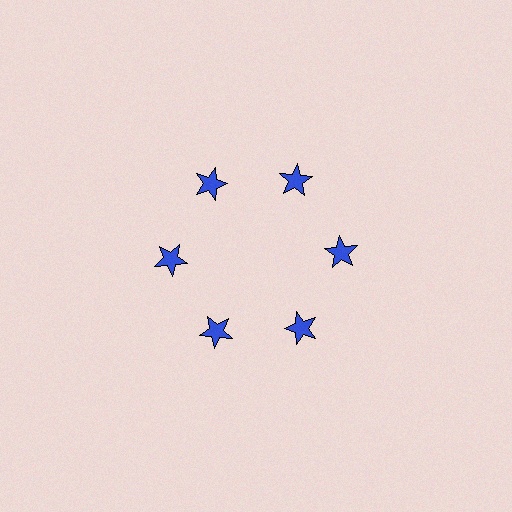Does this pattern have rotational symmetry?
Yes, this pattern has 6-fold rotational symmetry. It looks the same after rotating 60 degrees around the center.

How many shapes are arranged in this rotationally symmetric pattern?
There are 6 shapes, arranged in 6 groups of 1.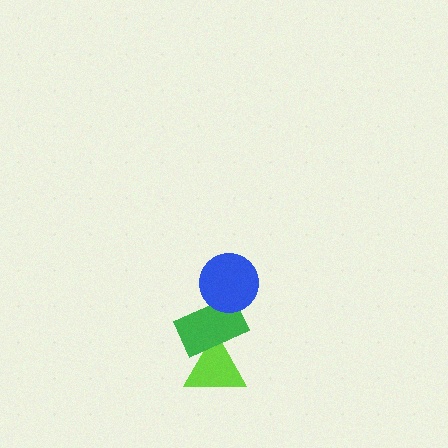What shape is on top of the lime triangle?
The green rectangle is on top of the lime triangle.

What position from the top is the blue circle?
The blue circle is 1st from the top.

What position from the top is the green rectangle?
The green rectangle is 2nd from the top.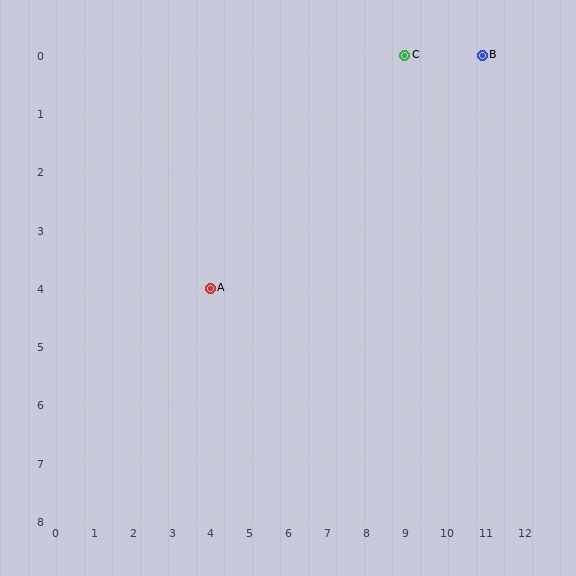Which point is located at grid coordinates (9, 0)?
Point C is at (9, 0).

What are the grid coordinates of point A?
Point A is at grid coordinates (4, 4).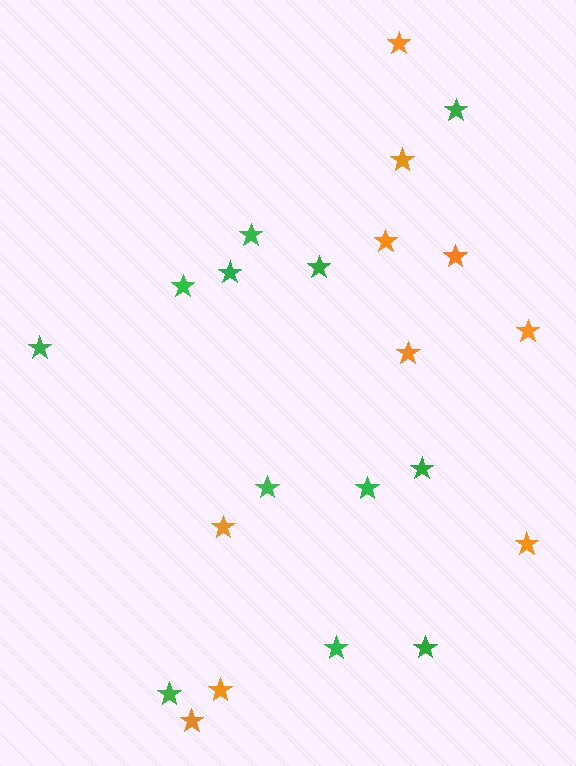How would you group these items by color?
There are 2 groups: one group of green stars (12) and one group of orange stars (10).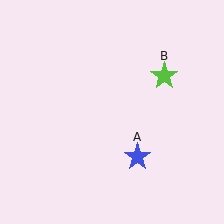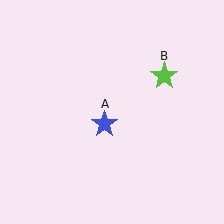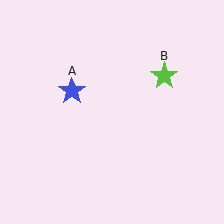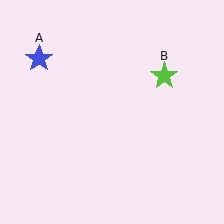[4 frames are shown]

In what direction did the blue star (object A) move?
The blue star (object A) moved up and to the left.